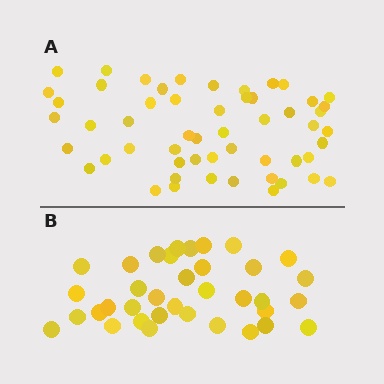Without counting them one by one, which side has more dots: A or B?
Region A (the top region) has more dots.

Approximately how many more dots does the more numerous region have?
Region A has approximately 20 more dots than region B.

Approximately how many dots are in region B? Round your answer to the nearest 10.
About 40 dots. (The exact count is 36, which rounds to 40.)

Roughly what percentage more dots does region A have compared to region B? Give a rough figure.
About 50% more.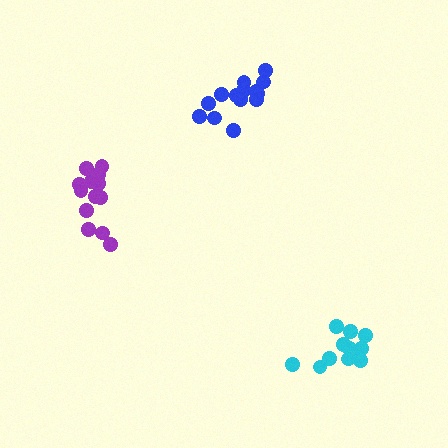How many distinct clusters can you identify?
There are 3 distinct clusters.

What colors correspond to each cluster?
The clusters are colored: blue, purple, cyan.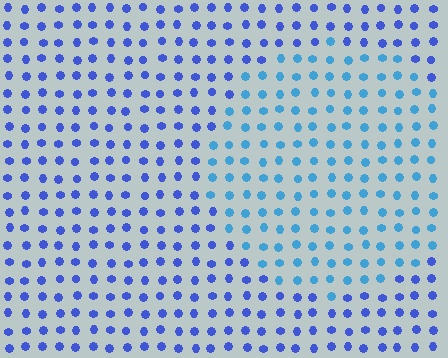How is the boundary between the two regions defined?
The boundary is defined purely by a slight shift in hue (about 30 degrees). Spacing, size, and orientation are identical on both sides.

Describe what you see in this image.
The image is filled with small blue elements in a uniform arrangement. A circle-shaped region is visible where the elements are tinted to a slightly different hue, forming a subtle color boundary.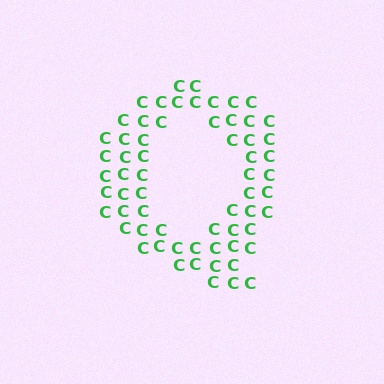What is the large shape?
The large shape is the letter Q.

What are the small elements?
The small elements are letter C's.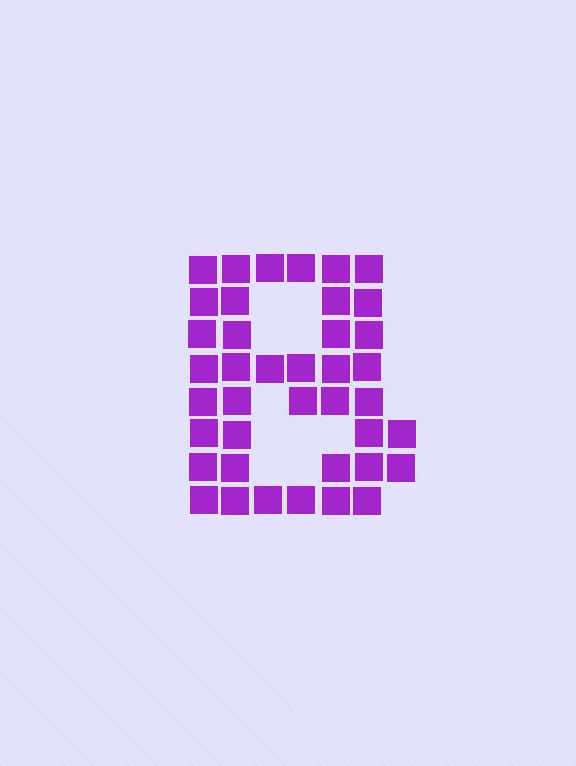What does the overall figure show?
The overall figure shows the letter B.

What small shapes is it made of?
It is made of small squares.